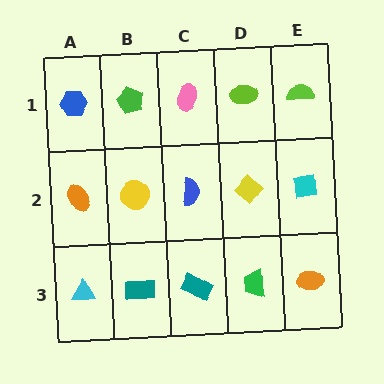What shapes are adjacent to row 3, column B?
A yellow circle (row 2, column B), a cyan triangle (row 3, column A), a teal rectangle (row 3, column C).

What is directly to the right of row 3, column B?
A teal rectangle.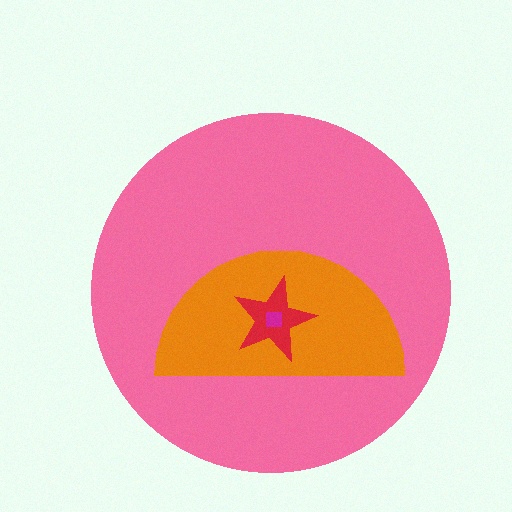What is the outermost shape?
The pink circle.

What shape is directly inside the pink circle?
The orange semicircle.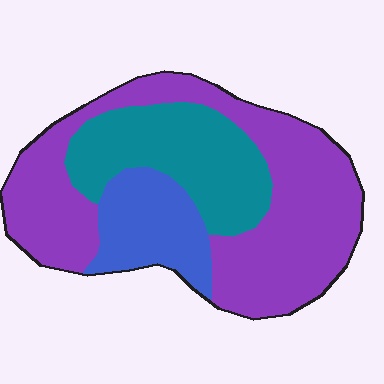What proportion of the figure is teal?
Teal takes up about one quarter (1/4) of the figure.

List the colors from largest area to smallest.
From largest to smallest: purple, teal, blue.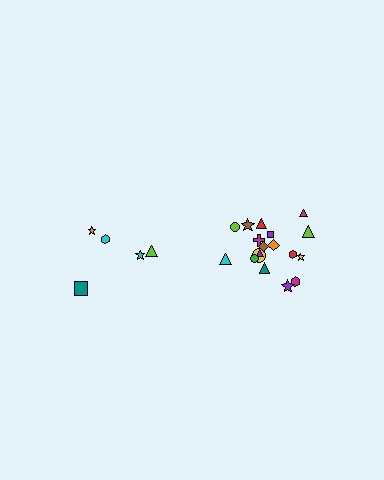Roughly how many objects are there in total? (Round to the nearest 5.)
Roughly 25 objects in total.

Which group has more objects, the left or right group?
The right group.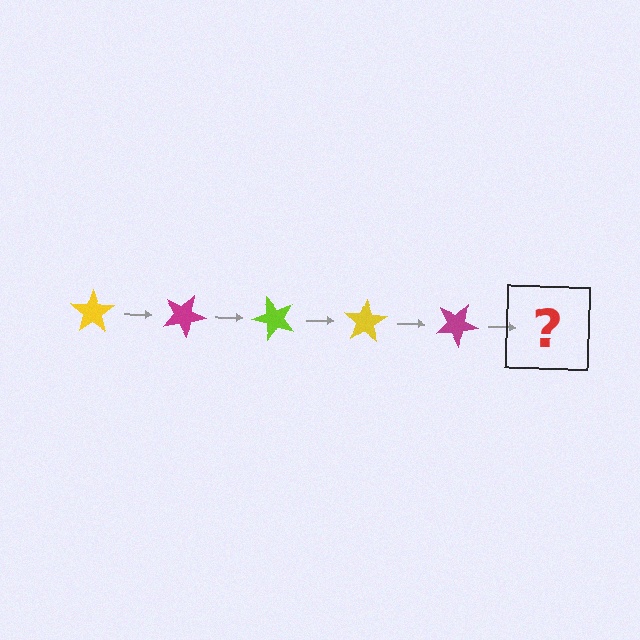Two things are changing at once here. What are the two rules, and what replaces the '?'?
The two rules are that it rotates 25 degrees each step and the color cycles through yellow, magenta, and lime. The '?' should be a lime star, rotated 125 degrees from the start.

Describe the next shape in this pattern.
It should be a lime star, rotated 125 degrees from the start.